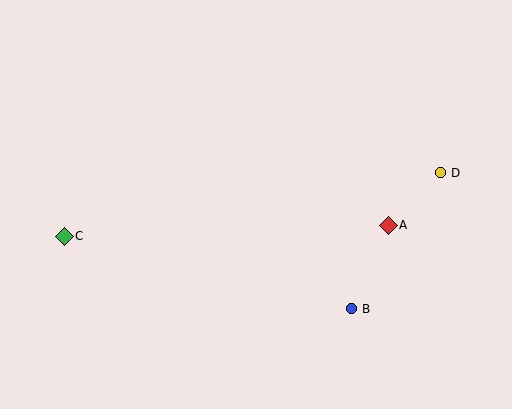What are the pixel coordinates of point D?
Point D is at (440, 173).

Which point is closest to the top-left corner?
Point C is closest to the top-left corner.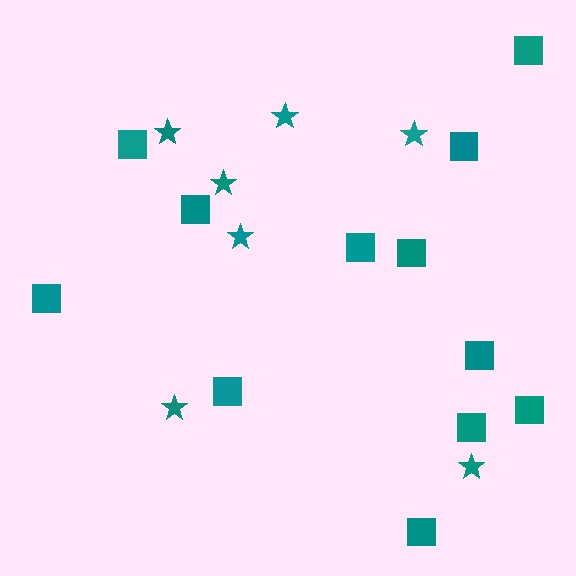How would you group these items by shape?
There are 2 groups: one group of squares (12) and one group of stars (7).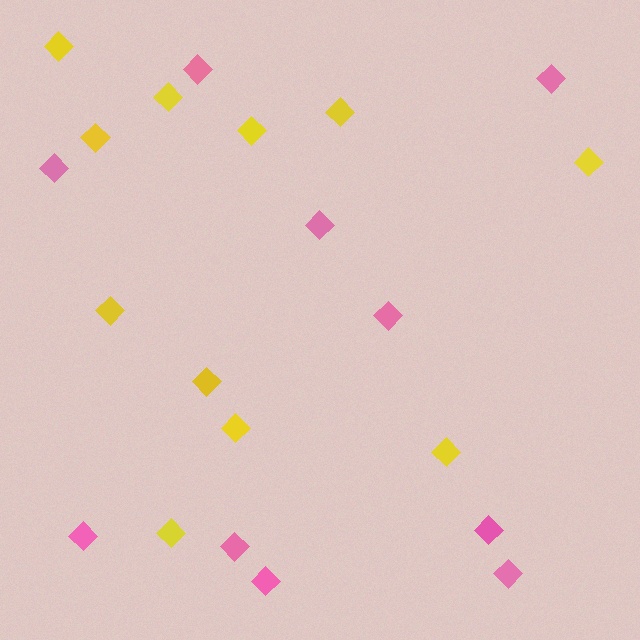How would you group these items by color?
There are 2 groups: one group of pink diamonds (10) and one group of yellow diamonds (11).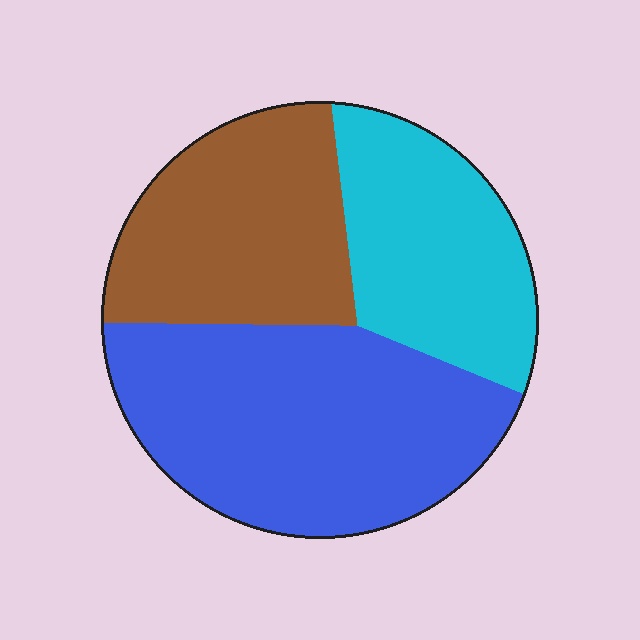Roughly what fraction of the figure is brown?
Brown covers 29% of the figure.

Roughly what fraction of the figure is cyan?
Cyan covers about 25% of the figure.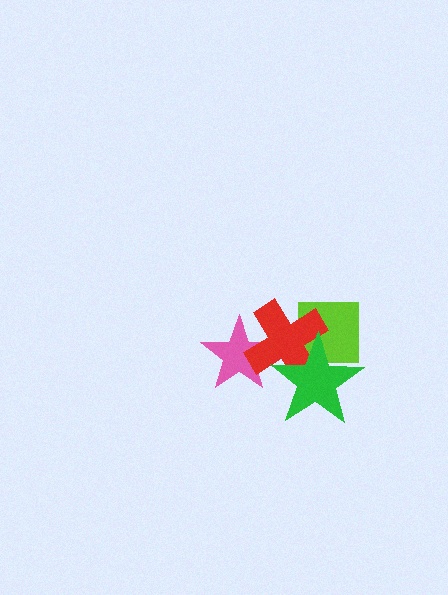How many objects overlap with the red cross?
3 objects overlap with the red cross.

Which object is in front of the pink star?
The red cross is in front of the pink star.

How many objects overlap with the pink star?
1 object overlaps with the pink star.